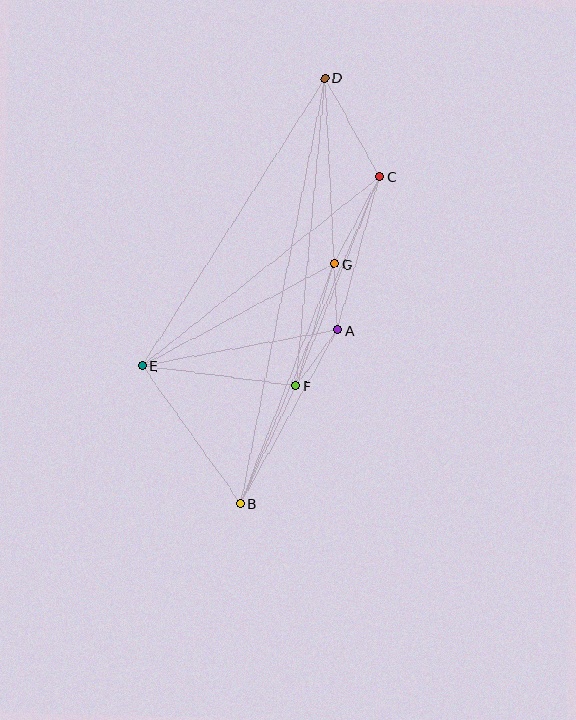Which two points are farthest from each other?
Points B and D are farthest from each other.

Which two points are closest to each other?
Points A and G are closest to each other.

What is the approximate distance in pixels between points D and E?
The distance between D and E is approximately 340 pixels.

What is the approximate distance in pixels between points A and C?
The distance between A and C is approximately 159 pixels.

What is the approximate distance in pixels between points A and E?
The distance between A and E is approximately 198 pixels.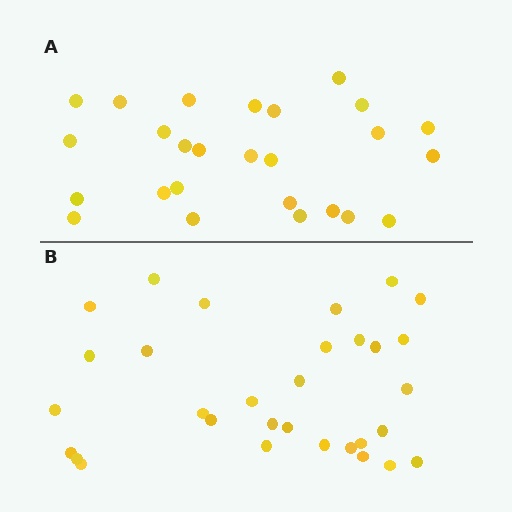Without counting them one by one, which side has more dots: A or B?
Region B (the bottom region) has more dots.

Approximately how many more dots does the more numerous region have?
Region B has about 5 more dots than region A.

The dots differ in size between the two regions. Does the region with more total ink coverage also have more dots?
No. Region A has more total ink coverage because its dots are larger, but region B actually contains more individual dots. Total area can be misleading — the number of items is what matters here.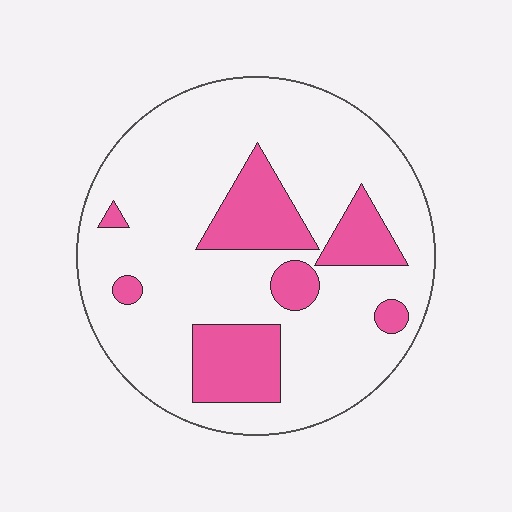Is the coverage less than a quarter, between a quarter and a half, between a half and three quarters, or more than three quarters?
Less than a quarter.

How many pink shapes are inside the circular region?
7.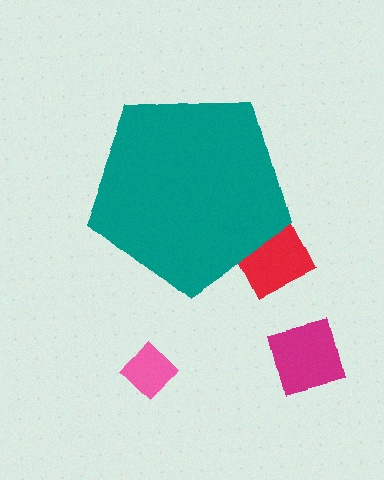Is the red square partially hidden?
Yes, the red square is partially hidden behind the teal pentagon.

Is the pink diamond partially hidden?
No, the pink diamond is fully visible.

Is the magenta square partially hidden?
No, the magenta square is fully visible.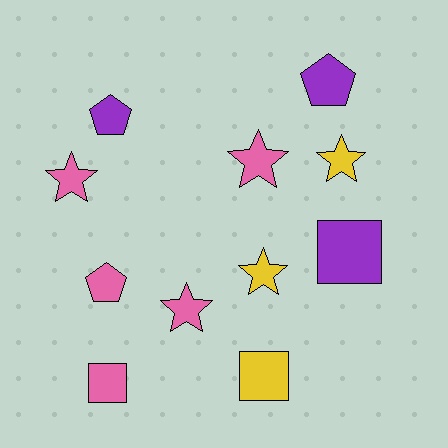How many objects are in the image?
There are 11 objects.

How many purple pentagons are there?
There are 2 purple pentagons.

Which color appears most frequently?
Pink, with 5 objects.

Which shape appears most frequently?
Star, with 5 objects.